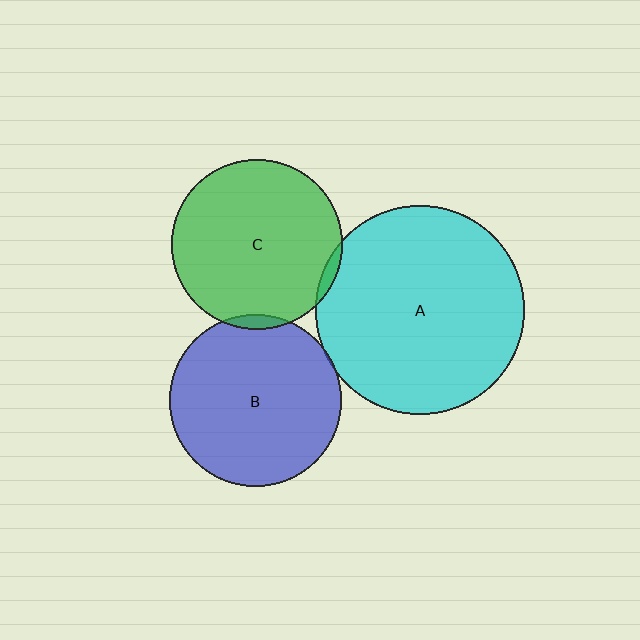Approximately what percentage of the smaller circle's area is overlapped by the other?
Approximately 5%.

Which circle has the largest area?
Circle A (cyan).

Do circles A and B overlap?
Yes.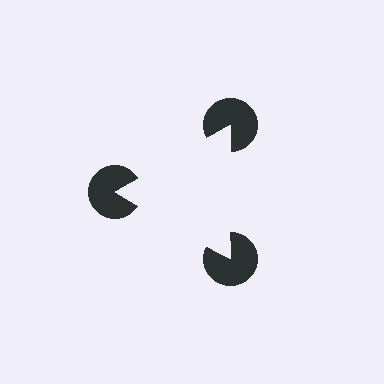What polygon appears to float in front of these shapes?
An illusory triangle — its edges are inferred from the aligned wedge cuts in the pac-man discs, not physically drawn.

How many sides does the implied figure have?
3 sides.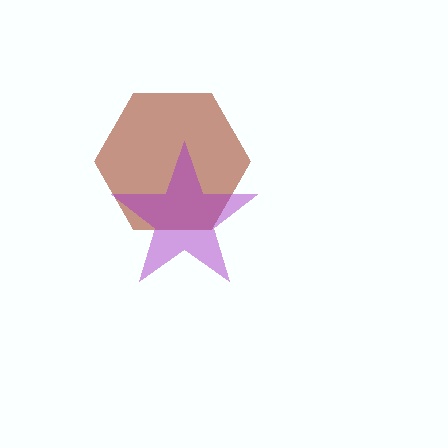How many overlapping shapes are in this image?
There are 2 overlapping shapes in the image.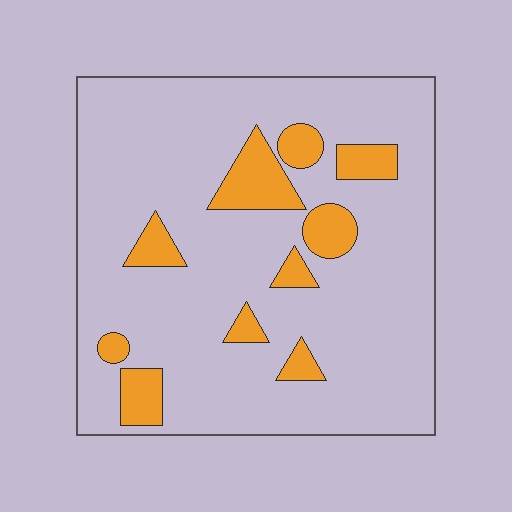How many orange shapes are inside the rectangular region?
10.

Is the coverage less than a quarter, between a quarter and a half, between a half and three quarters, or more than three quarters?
Less than a quarter.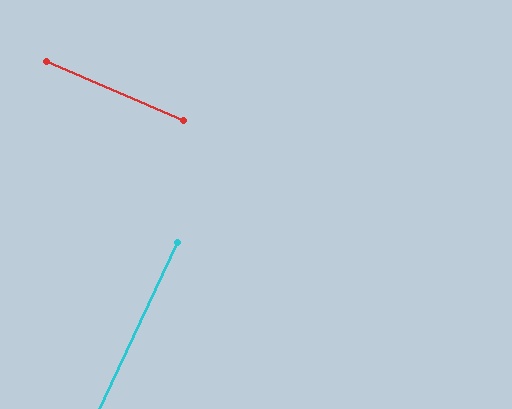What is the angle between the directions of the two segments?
Approximately 88 degrees.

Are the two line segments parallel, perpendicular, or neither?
Perpendicular — they meet at approximately 88°.